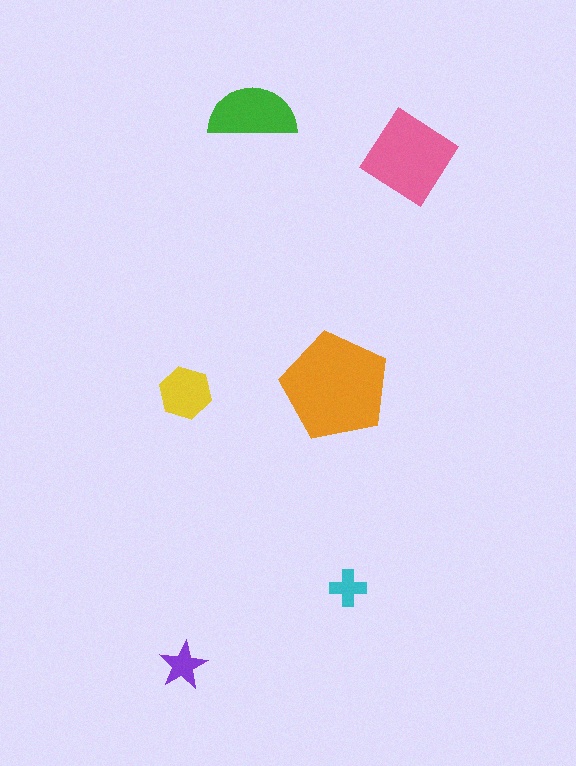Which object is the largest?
The orange pentagon.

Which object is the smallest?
The cyan cross.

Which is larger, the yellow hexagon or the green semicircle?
The green semicircle.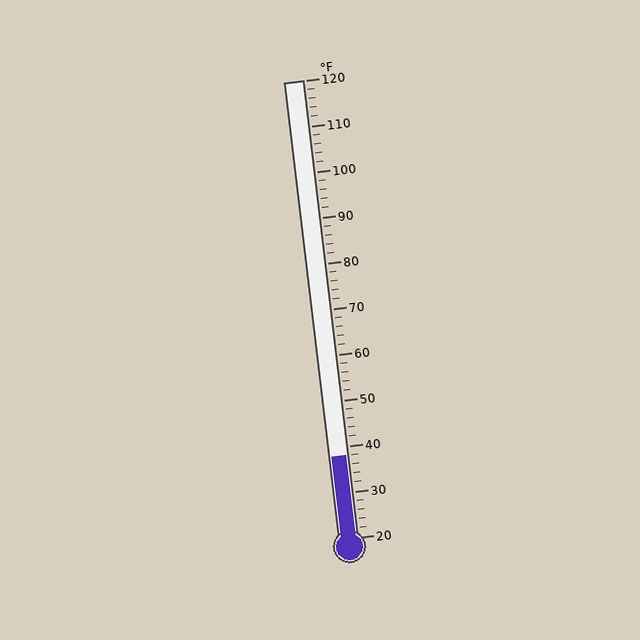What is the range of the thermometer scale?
The thermometer scale ranges from 20°F to 120°F.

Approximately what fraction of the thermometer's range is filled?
The thermometer is filled to approximately 20% of its range.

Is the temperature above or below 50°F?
The temperature is below 50°F.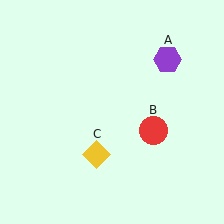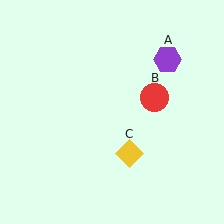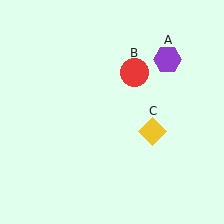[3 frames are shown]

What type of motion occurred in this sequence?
The red circle (object B), yellow diamond (object C) rotated counterclockwise around the center of the scene.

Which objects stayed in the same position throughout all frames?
Purple hexagon (object A) remained stationary.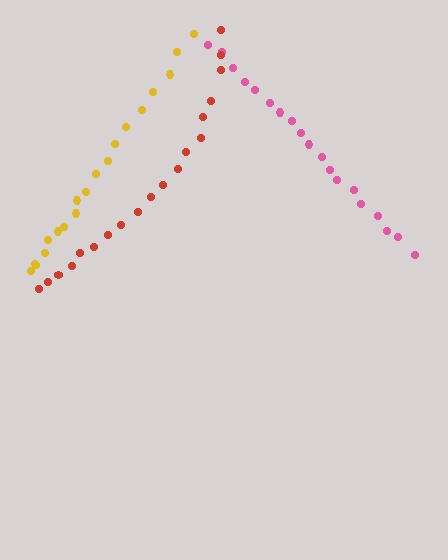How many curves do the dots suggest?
There are 3 distinct paths.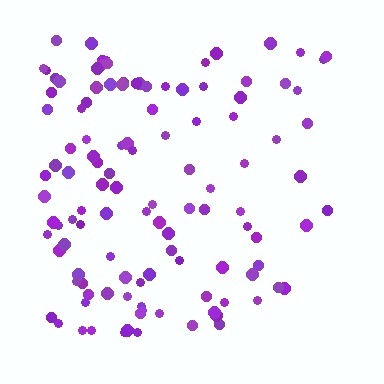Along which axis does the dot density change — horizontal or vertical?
Horizontal.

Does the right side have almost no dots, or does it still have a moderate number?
Still a moderate number, just noticeably fewer than the left.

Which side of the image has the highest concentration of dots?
The left.